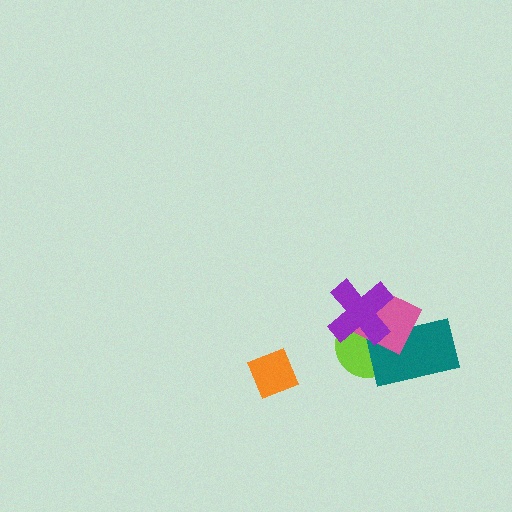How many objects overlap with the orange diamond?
0 objects overlap with the orange diamond.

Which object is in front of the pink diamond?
The purple cross is in front of the pink diamond.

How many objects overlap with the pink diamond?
3 objects overlap with the pink diamond.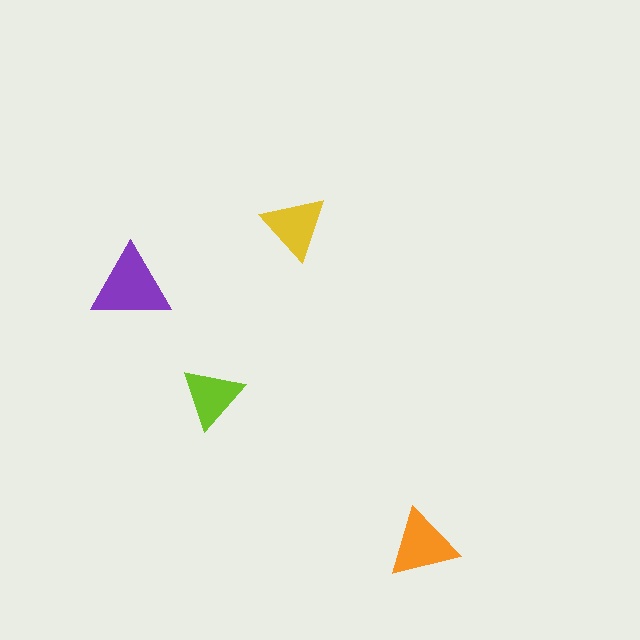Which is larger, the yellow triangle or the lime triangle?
The yellow one.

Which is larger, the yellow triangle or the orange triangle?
The orange one.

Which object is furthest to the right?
The orange triangle is rightmost.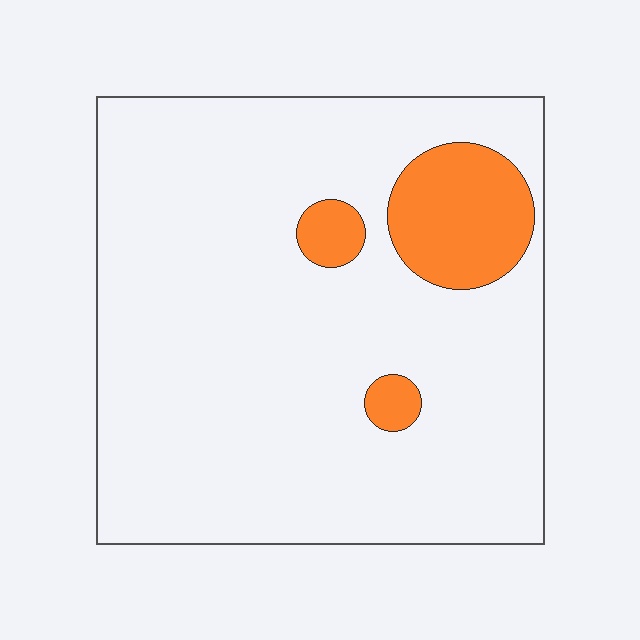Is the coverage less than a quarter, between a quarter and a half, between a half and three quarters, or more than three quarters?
Less than a quarter.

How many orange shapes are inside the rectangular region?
3.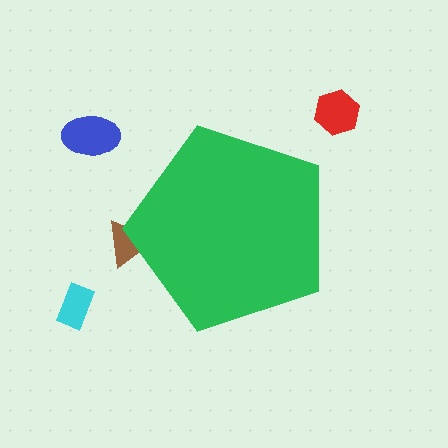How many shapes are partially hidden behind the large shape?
1 shape is partially hidden.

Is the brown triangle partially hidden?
Yes, the brown triangle is partially hidden behind the green pentagon.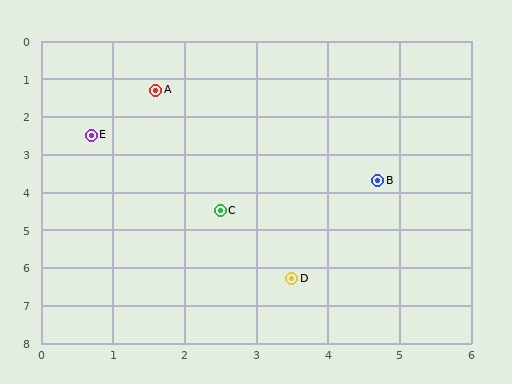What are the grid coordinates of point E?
Point E is at approximately (0.7, 2.5).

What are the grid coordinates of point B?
Point B is at approximately (4.7, 3.7).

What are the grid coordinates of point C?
Point C is at approximately (2.5, 4.5).